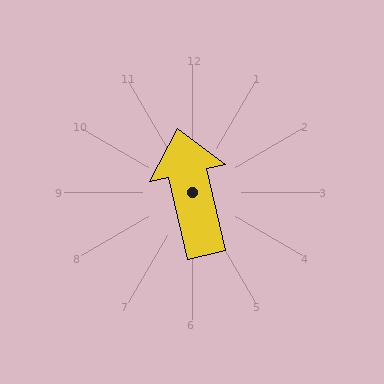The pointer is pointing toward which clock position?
Roughly 12 o'clock.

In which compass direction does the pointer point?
North.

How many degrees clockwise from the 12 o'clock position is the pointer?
Approximately 347 degrees.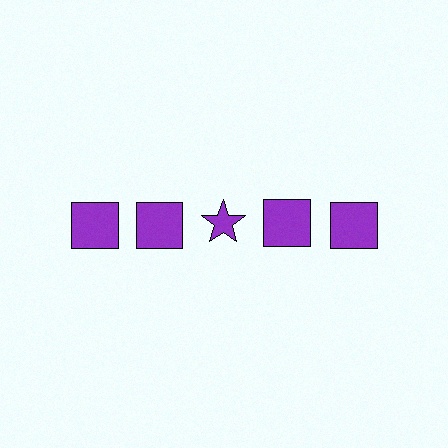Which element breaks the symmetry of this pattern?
The purple star in the top row, center column breaks the symmetry. All other shapes are purple squares.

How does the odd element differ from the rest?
It has a different shape: star instead of square.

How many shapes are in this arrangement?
There are 5 shapes arranged in a grid pattern.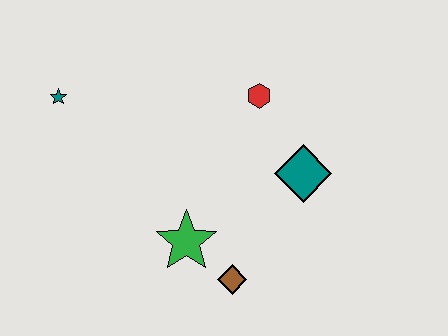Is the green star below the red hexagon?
Yes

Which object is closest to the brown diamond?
The green star is closest to the brown diamond.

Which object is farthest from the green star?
The teal star is farthest from the green star.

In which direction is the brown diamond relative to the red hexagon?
The brown diamond is below the red hexagon.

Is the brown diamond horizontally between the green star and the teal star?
No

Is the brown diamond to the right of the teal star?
Yes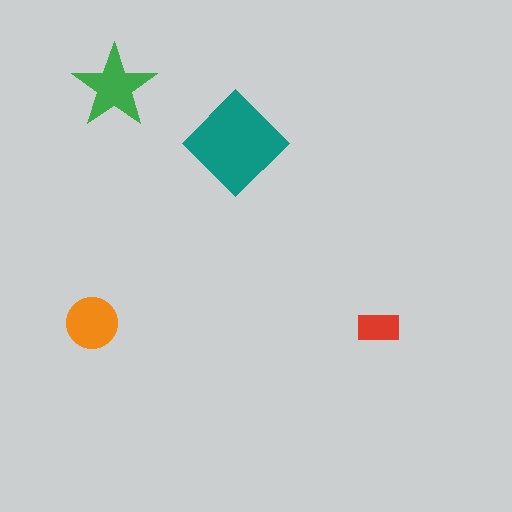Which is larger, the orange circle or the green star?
The green star.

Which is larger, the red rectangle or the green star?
The green star.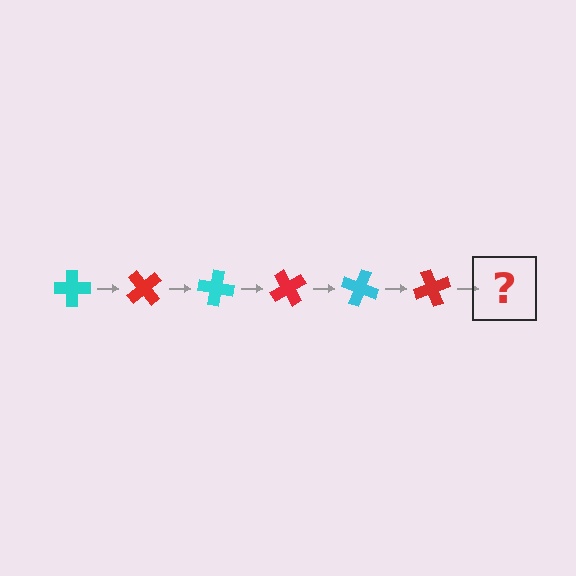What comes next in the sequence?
The next element should be a cyan cross, rotated 300 degrees from the start.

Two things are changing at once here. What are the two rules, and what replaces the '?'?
The two rules are that it rotates 50 degrees each step and the color cycles through cyan and red. The '?' should be a cyan cross, rotated 300 degrees from the start.